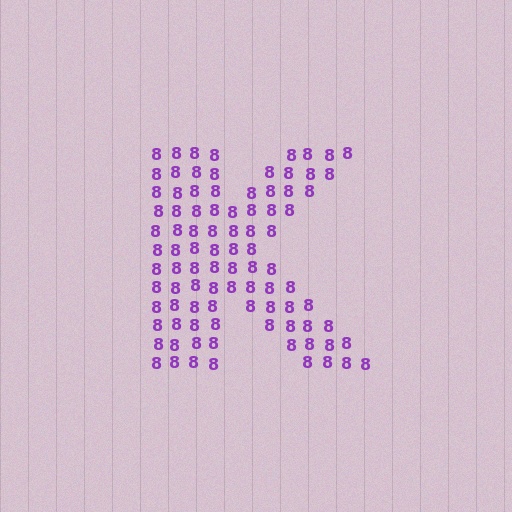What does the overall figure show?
The overall figure shows the letter K.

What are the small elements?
The small elements are digit 8's.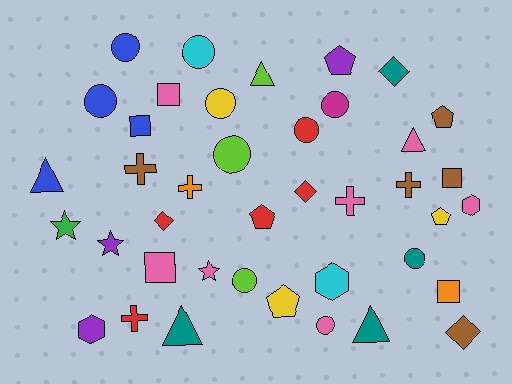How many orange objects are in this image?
There are 2 orange objects.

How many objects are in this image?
There are 40 objects.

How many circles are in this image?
There are 10 circles.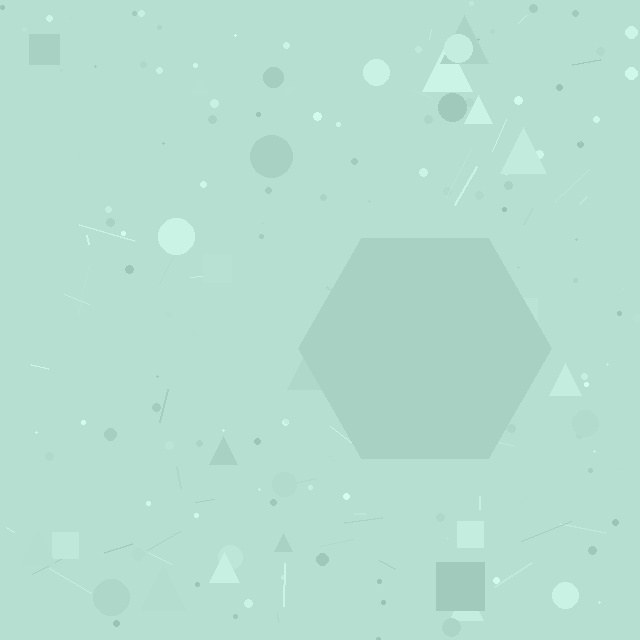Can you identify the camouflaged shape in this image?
The camouflaged shape is a hexagon.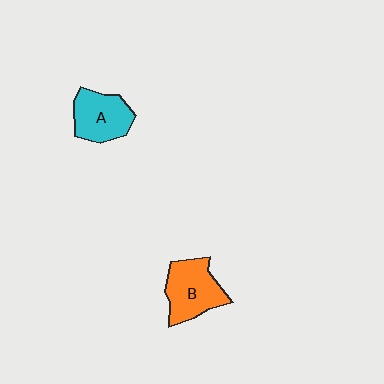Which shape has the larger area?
Shape B (orange).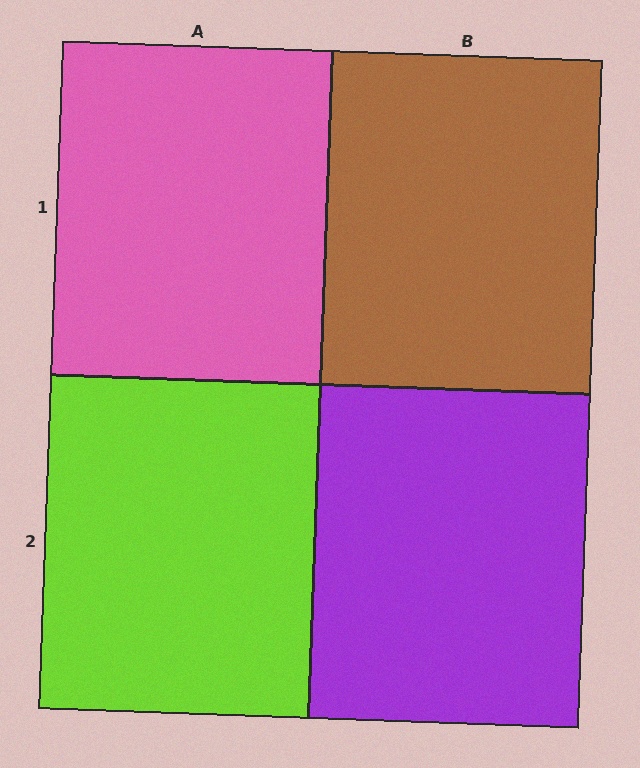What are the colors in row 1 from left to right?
Pink, brown.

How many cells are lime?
1 cell is lime.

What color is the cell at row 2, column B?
Purple.